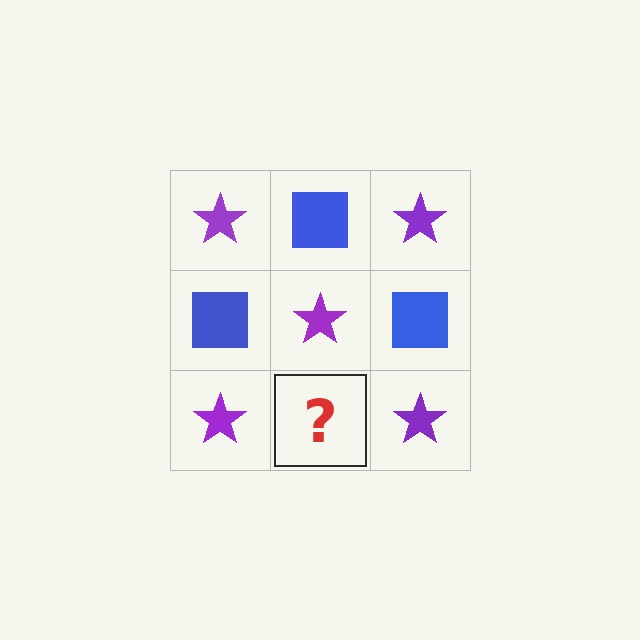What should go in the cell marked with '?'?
The missing cell should contain a blue square.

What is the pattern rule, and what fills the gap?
The rule is that it alternates purple star and blue square in a checkerboard pattern. The gap should be filled with a blue square.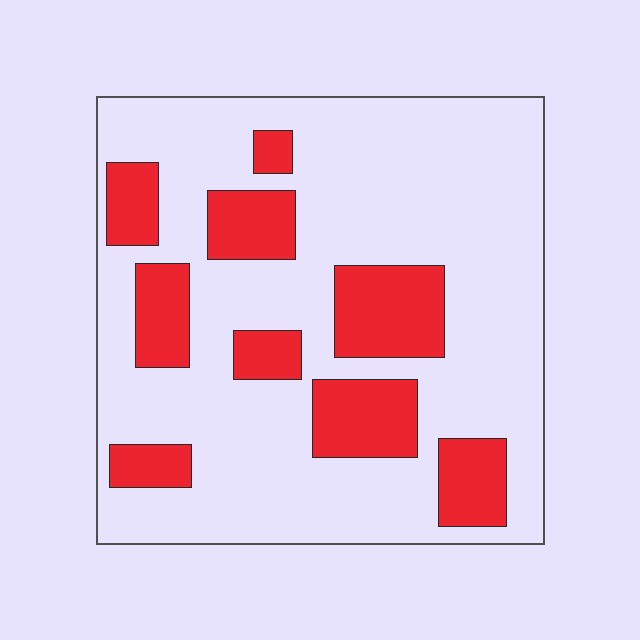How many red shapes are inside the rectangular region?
9.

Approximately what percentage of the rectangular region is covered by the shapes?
Approximately 25%.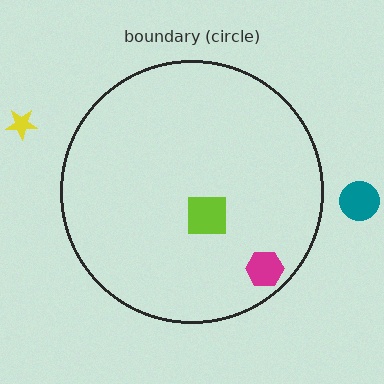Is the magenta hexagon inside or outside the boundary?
Inside.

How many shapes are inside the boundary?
2 inside, 2 outside.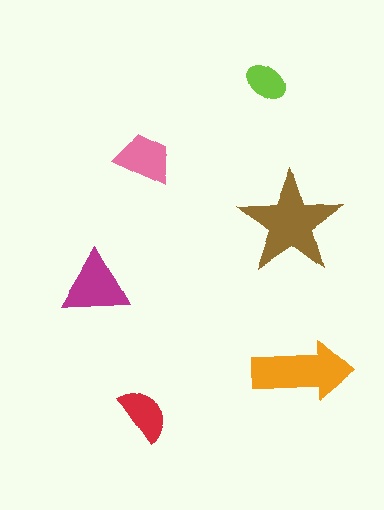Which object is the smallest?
The lime ellipse.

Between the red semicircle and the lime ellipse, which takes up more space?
The red semicircle.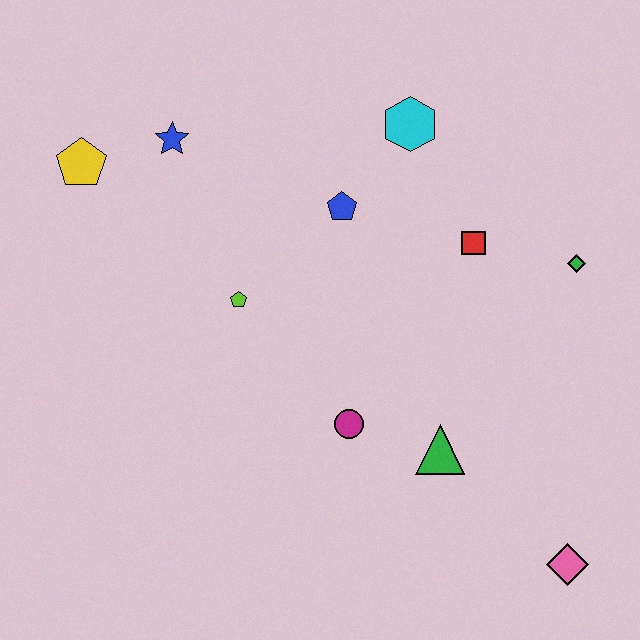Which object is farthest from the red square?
The yellow pentagon is farthest from the red square.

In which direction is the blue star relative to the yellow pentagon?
The blue star is to the right of the yellow pentagon.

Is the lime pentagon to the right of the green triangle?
No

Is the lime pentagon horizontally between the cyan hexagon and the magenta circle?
No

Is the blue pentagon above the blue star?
No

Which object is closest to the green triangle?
The magenta circle is closest to the green triangle.